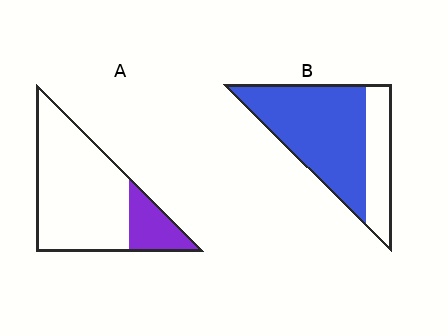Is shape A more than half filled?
No.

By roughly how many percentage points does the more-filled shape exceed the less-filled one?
By roughly 50 percentage points (B over A).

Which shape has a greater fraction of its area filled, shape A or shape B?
Shape B.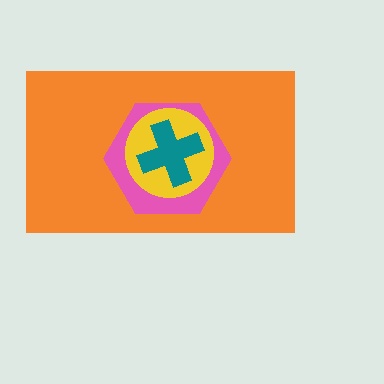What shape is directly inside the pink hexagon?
The yellow circle.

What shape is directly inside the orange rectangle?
The pink hexagon.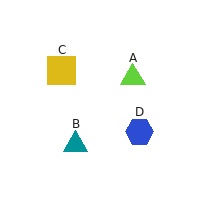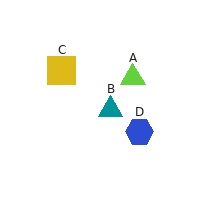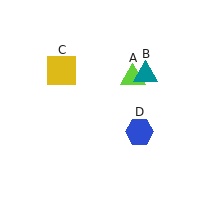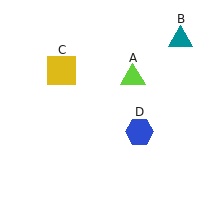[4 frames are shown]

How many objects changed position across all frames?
1 object changed position: teal triangle (object B).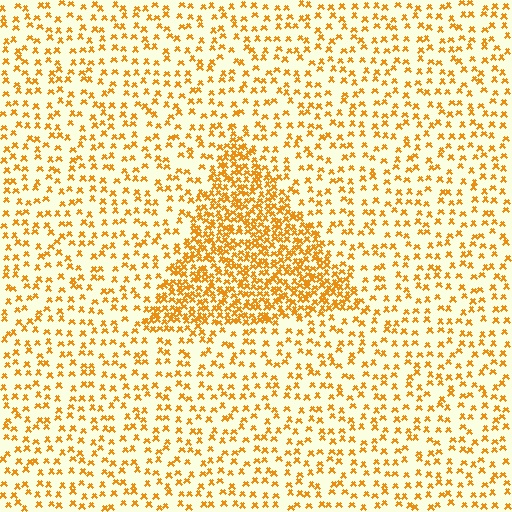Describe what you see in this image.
The image contains small orange elements arranged at two different densities. A triangle-shaped region is visible where the elements are more densely packed than the surrounding area.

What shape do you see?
I see a triangle.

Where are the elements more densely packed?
The elements are more densely packed inside the triangle boundary.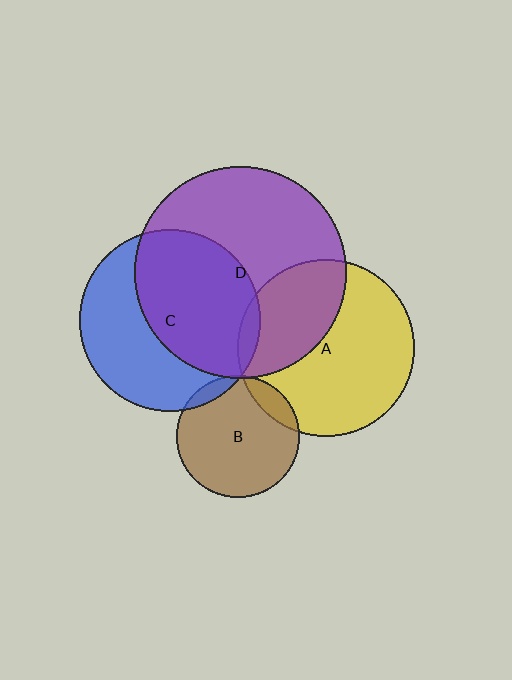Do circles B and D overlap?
Yes.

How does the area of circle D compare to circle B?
Approximately 3.0 times.